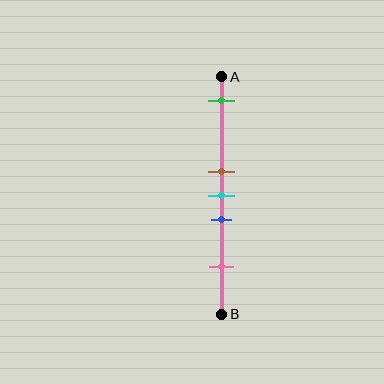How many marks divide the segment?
There are 5 marks dividing the segment.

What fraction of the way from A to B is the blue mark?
The blue mark is approximately 60% (0.6) of the way from A to B.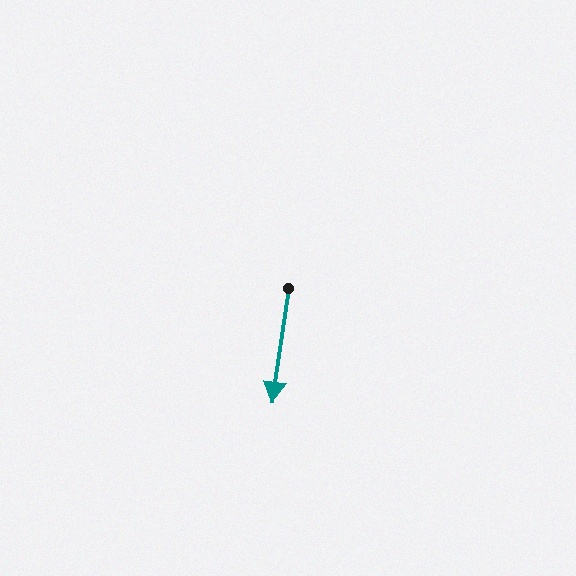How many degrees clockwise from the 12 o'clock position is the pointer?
Approximately 188 degrees.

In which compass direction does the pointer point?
South.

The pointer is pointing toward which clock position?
Roughly 6 o'clock.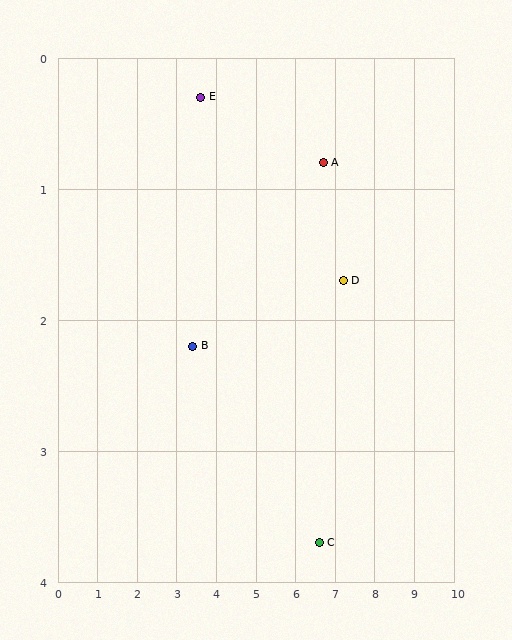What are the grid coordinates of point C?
Point C is at approximately (6.6, 3.7).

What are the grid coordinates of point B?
Point B is at approximately (3.4, 2.2).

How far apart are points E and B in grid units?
Points E and B are about 1.9 grid units apart.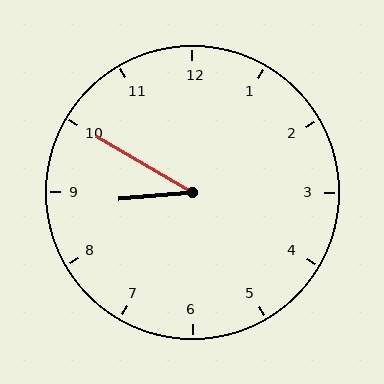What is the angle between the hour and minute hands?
Approximately 35 degrees.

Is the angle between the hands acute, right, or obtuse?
It is acute.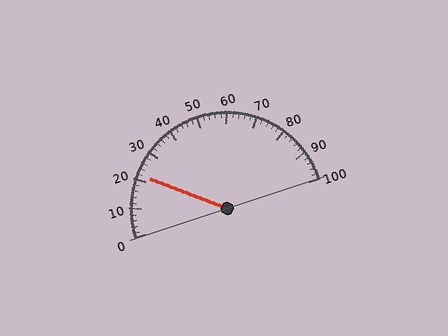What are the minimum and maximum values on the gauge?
The gauge ranges from 0 to 100.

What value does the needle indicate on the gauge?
The needle indicates approximately 22.